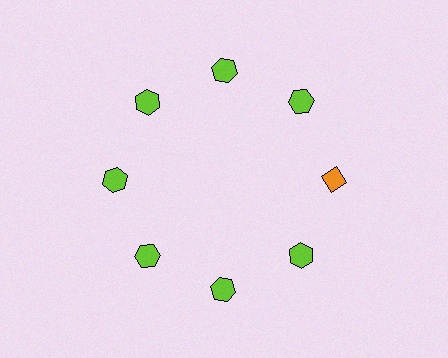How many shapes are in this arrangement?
There are 8 shapes arranged in a ring pattern.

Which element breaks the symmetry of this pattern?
The orange diamond at roughly the 3 o'clock position breaks the symmetry. All other shapes are lime hexagons.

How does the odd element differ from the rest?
It differs in both color (orange instead of lime) and shape (diamond instead of hexagon).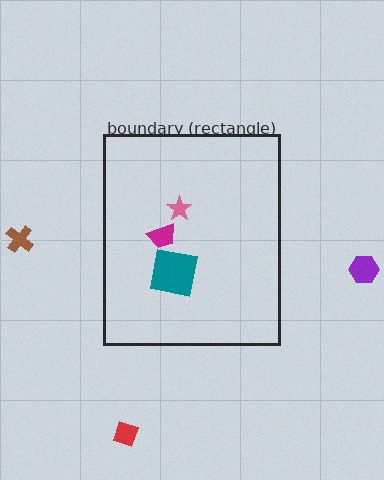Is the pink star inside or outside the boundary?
Inside.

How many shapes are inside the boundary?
3 inside, 3 outside.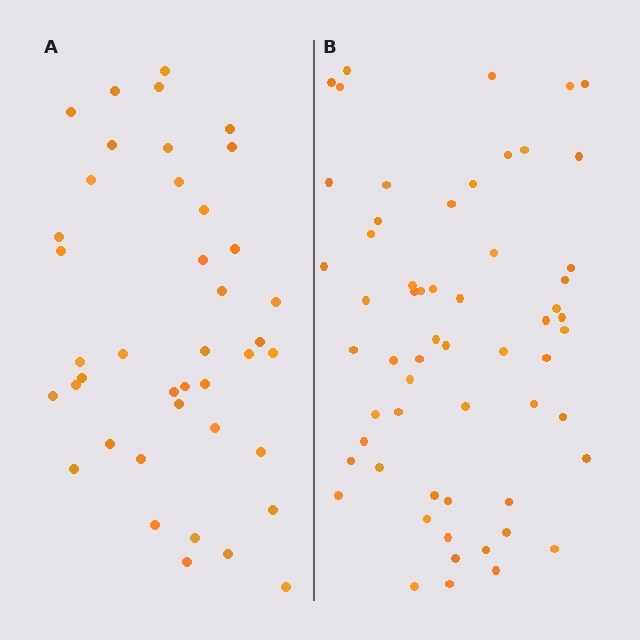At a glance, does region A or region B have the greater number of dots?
Region B (the right region) has more dots.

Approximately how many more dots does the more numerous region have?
Region B has approximately 20 more dots than region A.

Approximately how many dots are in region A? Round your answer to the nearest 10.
About 40 dots. (The exact count is 41, which rounds to 40.)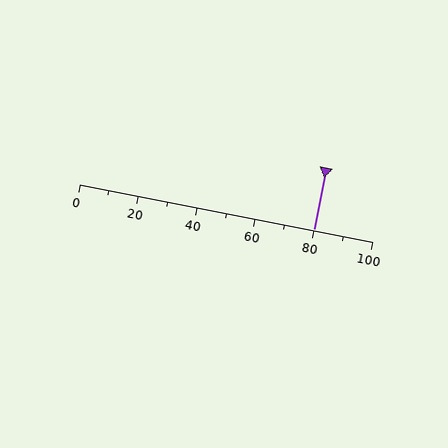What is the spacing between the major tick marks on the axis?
The major ticks are spaced 20 apart.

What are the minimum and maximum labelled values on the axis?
The axis runs from 0 to 100.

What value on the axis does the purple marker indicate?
The marker indicates approximately 80.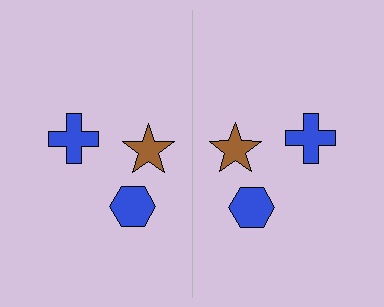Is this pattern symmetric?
Yes, this pattern has bilateral (reflection) symmetry.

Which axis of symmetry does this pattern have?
The pattern has a vertical axis of symmetry running through the center of the image.